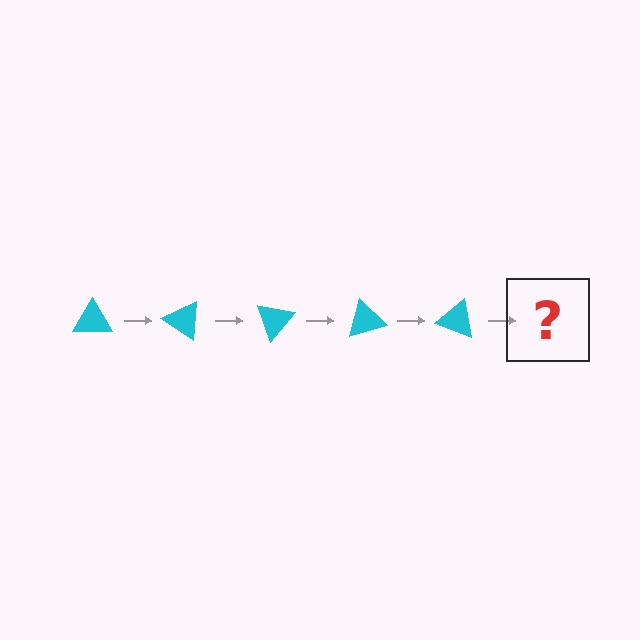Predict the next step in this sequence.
The next step is a cyan triangle rotated 175 degrees.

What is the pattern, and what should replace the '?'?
The pattern is that the triangle rotates 35 degrees each step. The '?' should be a cyan triangle rotated 175 degrees.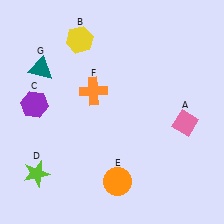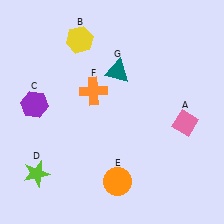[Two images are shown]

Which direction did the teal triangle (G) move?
The teal triangle (G) moved right.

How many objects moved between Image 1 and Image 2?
1 object moved between the two images.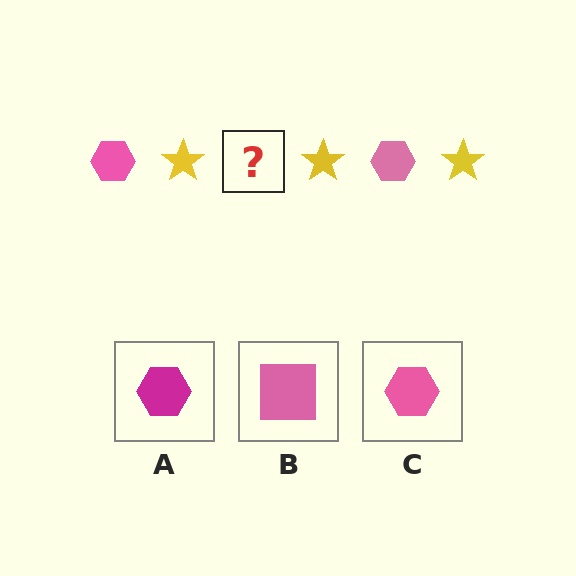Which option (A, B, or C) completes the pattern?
C.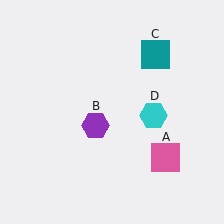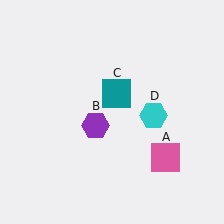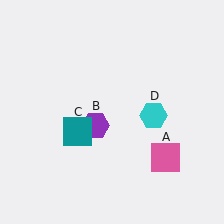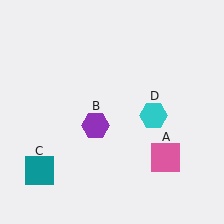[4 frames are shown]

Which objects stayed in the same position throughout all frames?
Pink square (object A) and purple hexagon (object B) and cyan hexagon (object D) remained stationary.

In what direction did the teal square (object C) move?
The teal square (object C) moved down and to the left.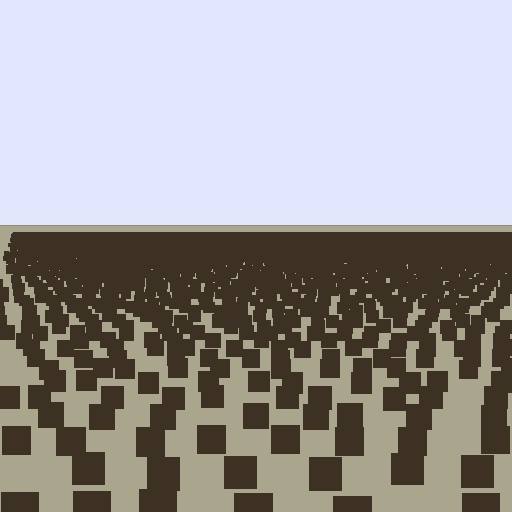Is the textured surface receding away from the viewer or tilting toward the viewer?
The surface is receding away from the viewer. Texture elements get smaller and denser toward the top.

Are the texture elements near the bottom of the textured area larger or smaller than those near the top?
Larger. Near the bottom, elements are closer to the viewer and appear at a bigger on-screen size.